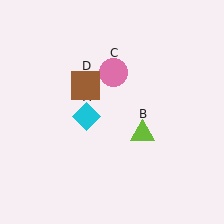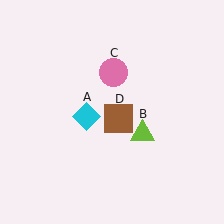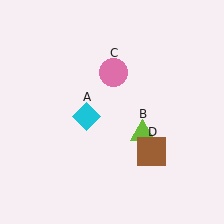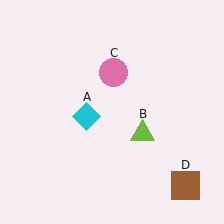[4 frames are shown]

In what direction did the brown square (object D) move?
The brown square (object D) moved down and to the right.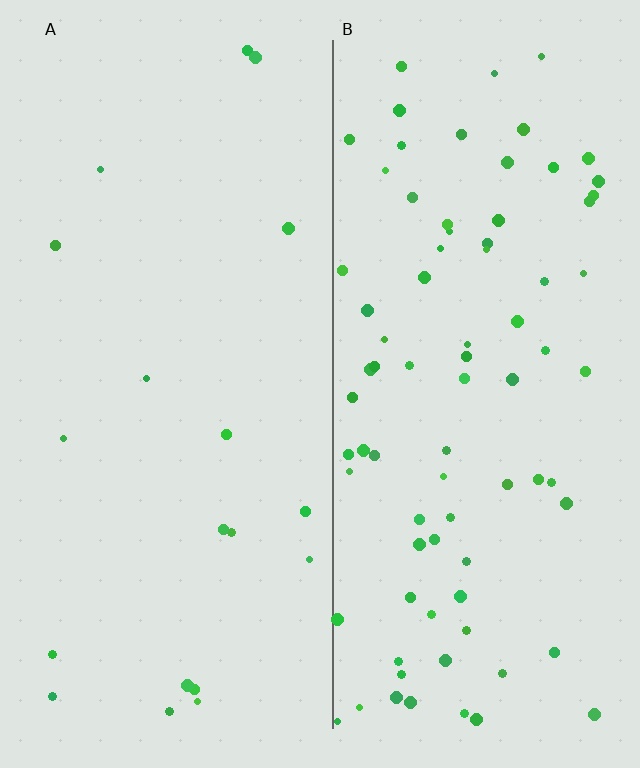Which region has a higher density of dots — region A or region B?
B (the right).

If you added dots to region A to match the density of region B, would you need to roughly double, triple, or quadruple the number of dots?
Approximately quadruple.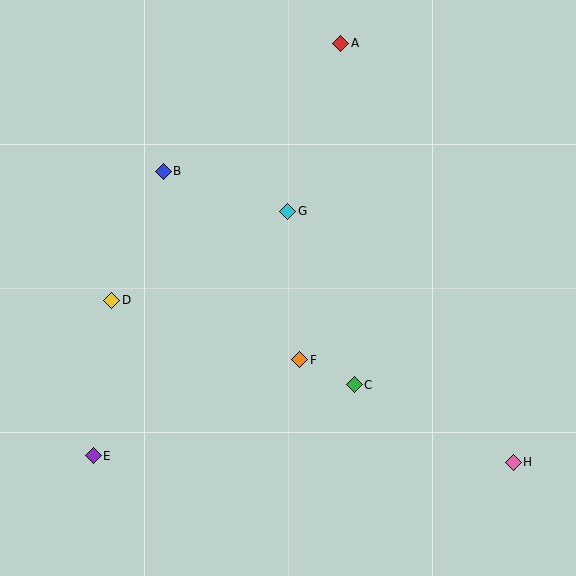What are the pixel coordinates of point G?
Point G is at (288, 211).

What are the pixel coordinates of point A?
Point A is at (341, 43).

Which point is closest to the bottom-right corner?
Point H is closest to the bottom-right corner.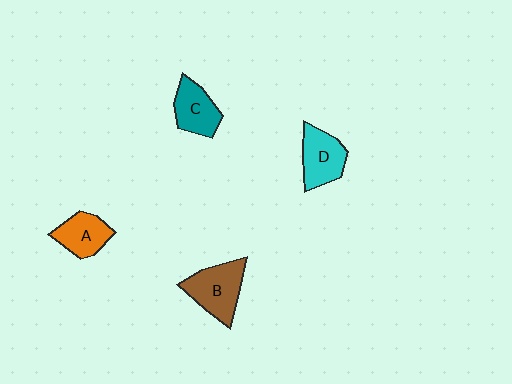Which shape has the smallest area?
Shape A (orange).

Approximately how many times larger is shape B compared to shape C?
Approximately 1.3 times.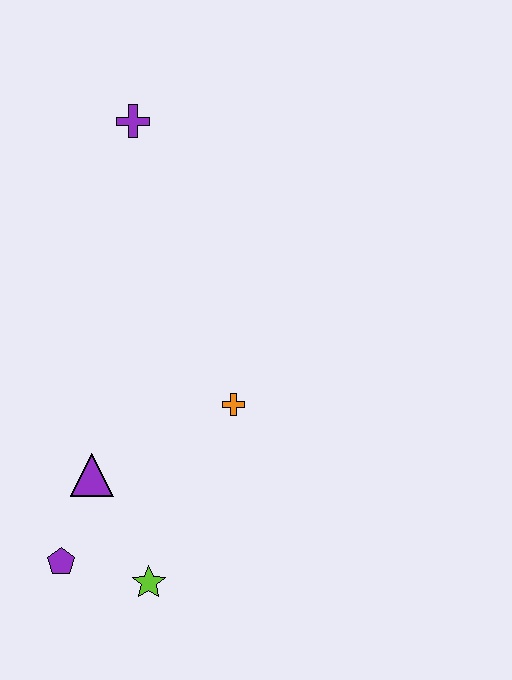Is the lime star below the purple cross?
Yes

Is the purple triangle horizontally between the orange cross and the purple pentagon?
Yes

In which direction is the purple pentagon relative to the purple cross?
The purple pentagon is below the purple cross.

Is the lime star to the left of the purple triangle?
No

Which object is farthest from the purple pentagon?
The purple cross is farthest from the purple pentagon.